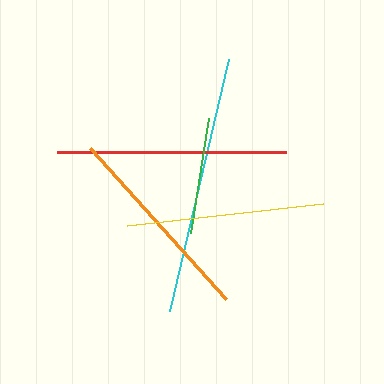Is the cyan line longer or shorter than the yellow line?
The cyan line is longer than the yellow line.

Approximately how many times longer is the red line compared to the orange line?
The red line is approximately 1.1 times the length of the orange line.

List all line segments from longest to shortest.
From longest to shortest: cyan, red, orange, yellow, green.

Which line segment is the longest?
The cyan line is the longest at approximately 259 pixels.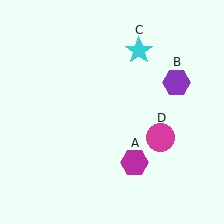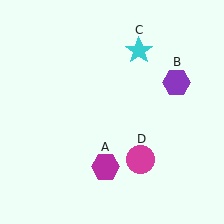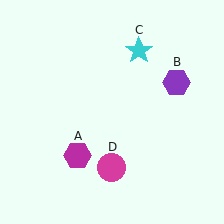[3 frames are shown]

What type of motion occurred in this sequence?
The magenta hexagon (object A), magenta circle (object D) rotated clockwise around the center of the scene.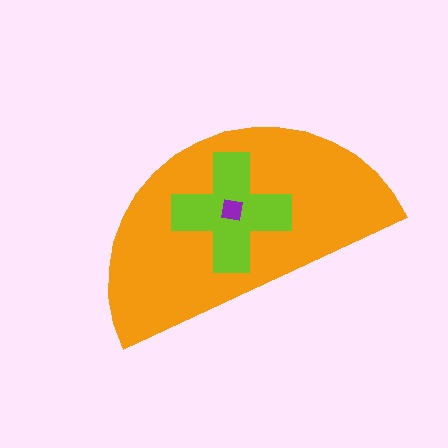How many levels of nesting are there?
3.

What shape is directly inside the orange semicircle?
The lime cross.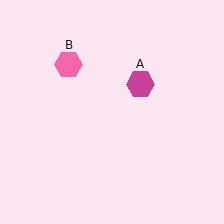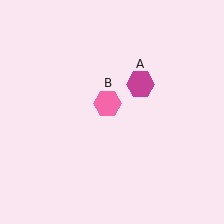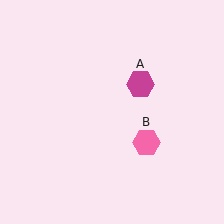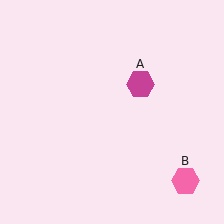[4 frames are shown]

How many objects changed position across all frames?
1 object changed position: pink hexagon (object B).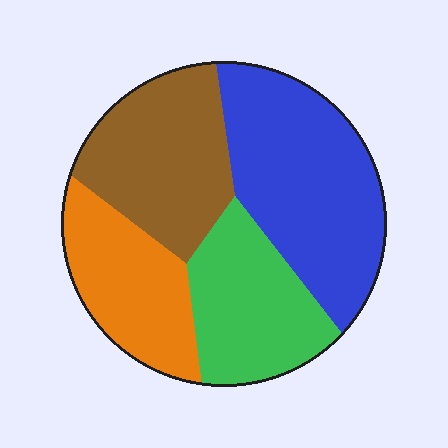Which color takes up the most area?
Blue, at roughly 35%.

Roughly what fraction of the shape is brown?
Brown covers roughly 25% of the shape.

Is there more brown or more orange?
Brown.